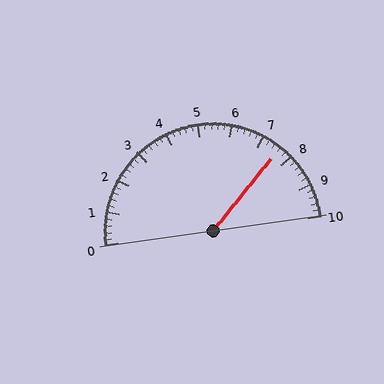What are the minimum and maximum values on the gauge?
The gauge ranges from 0 to 10.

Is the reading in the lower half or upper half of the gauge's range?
The reading is in the upper half of the range (0 to 10).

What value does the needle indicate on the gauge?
The needle indicates approximately 7.6.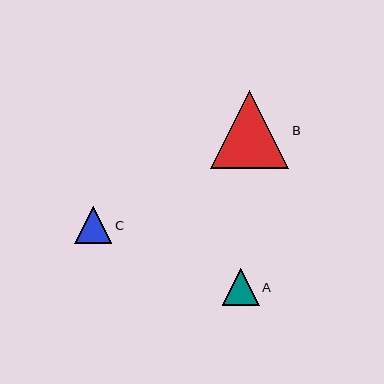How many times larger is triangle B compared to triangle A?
Triangle B is approximately 2.1 times the size of triangle A.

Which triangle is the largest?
Triangle B is the largest with a size of approximately 78 pixels.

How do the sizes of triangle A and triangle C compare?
Triangle A and triangle C are approximately the same size.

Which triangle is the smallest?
Triangle C is the smallest with a size of approximately 37 pixels.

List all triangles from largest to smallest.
From largest to smallest: B, A, C.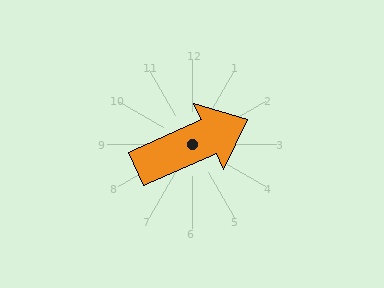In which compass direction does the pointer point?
Northeast.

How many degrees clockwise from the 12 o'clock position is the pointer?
Approximately 66 degrees.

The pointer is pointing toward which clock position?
Roughly 2 o'clock.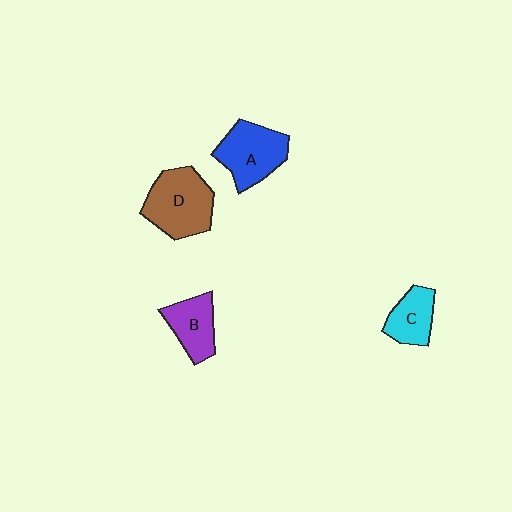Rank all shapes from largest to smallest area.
From largest to smallest: D (brown), A (blue), B (purple), C (cyan).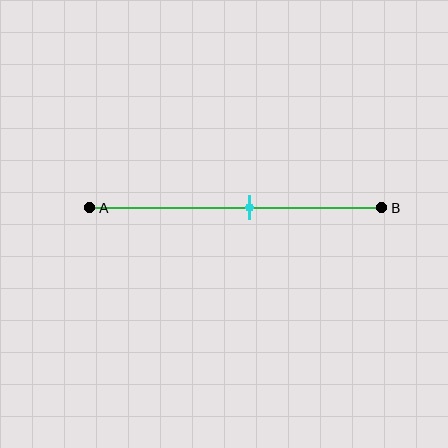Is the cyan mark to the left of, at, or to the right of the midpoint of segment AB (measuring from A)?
The cyan mark is to the right of the midpoint of segment AB.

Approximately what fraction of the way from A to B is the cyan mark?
The cyan mark is approximately 55% of the way from A to B.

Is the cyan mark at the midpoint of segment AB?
No, the mark is at about 55% from A, not at the 50% midpoint.